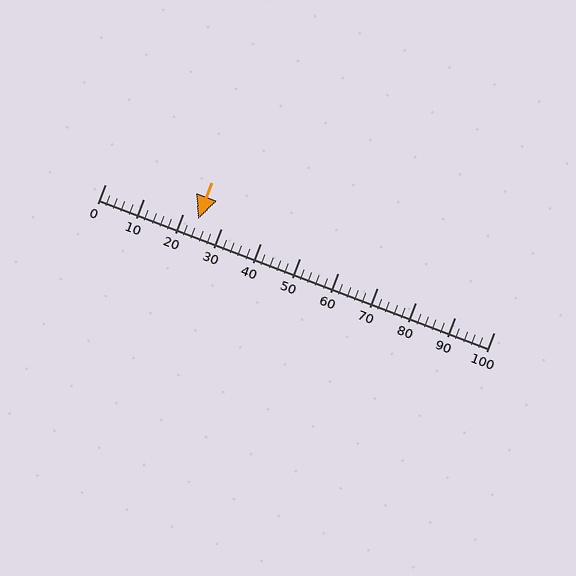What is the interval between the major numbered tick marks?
The major tick marks are spaced 10 units apart.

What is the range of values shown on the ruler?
The ruler shows values from 0 to 100.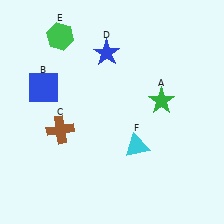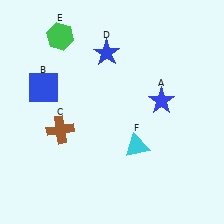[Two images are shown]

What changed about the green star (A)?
In Image 1, A is green. In Image 2, it changed to blue.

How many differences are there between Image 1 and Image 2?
There is 1 difference between the two images.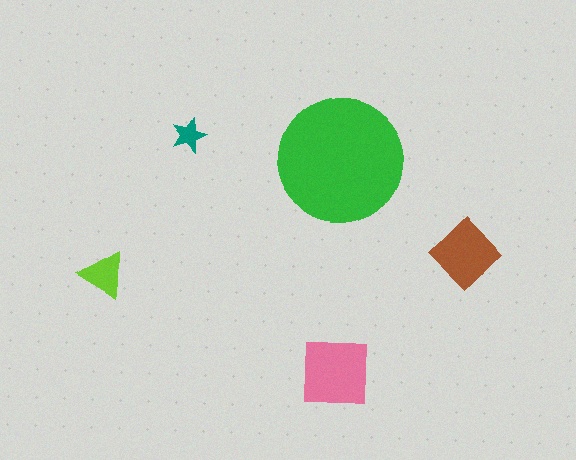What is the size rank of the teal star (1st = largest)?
5th.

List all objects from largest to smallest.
The green circle, the pink square, the brown diamond, the lime triangle, the teal star.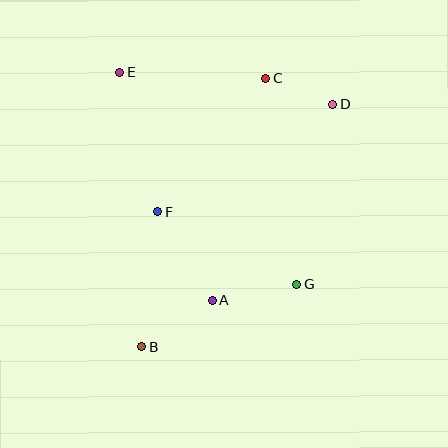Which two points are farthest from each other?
Points B and D are farthest from each other.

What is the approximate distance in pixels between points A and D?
The distance between A and D is approximately 230 pixels.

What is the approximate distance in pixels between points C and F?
The distance between C and F is approximately 172 pixels.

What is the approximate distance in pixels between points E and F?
The distance between E and F is approximately 144 pixels.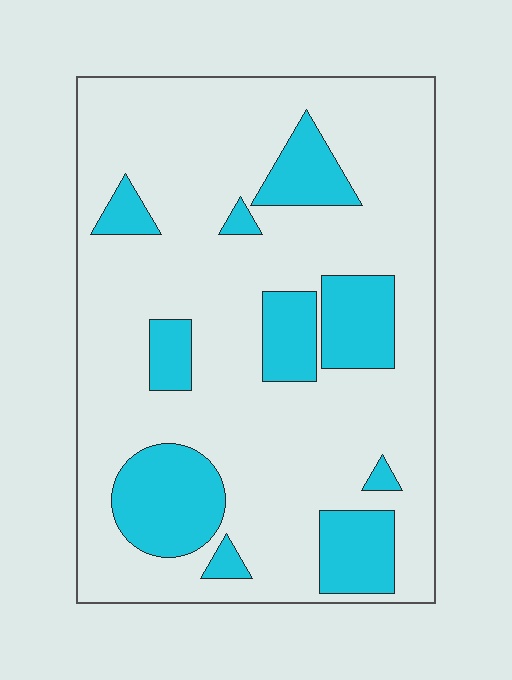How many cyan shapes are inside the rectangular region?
10.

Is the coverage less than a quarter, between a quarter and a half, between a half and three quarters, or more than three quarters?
Less than a quarter.